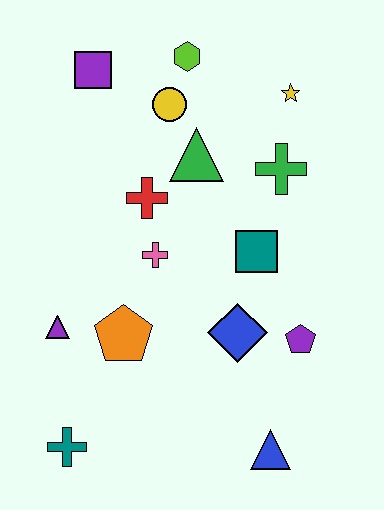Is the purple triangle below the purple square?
Yes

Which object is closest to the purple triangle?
The orange pentagon is closest to the purple triangle.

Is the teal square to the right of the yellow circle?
Yes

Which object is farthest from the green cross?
The teal cross is farthest from the green cross.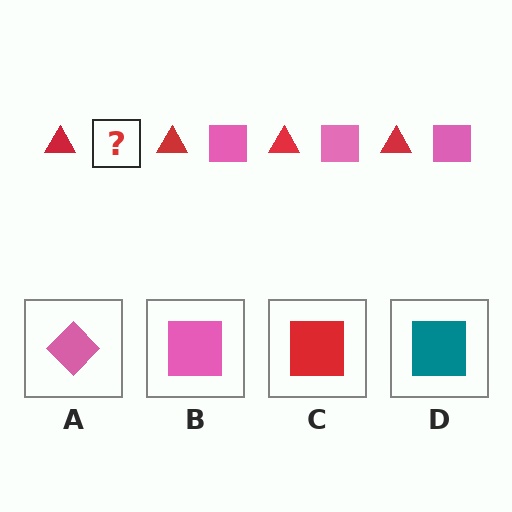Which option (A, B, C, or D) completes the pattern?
B.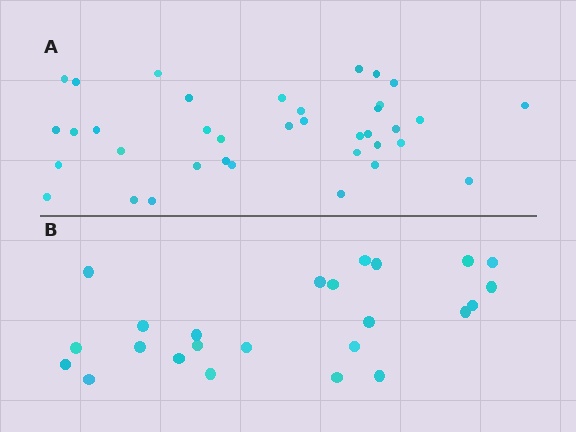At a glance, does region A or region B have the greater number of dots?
Region A (the top region) has more dots.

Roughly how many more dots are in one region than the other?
Region A has approximately 15 more dots than region B.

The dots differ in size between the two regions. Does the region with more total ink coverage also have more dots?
No. Region B has more total ink coverage because its dots are larger, but region A actually contains more individual dots. Total area can be misleading — the number of items is what matters here.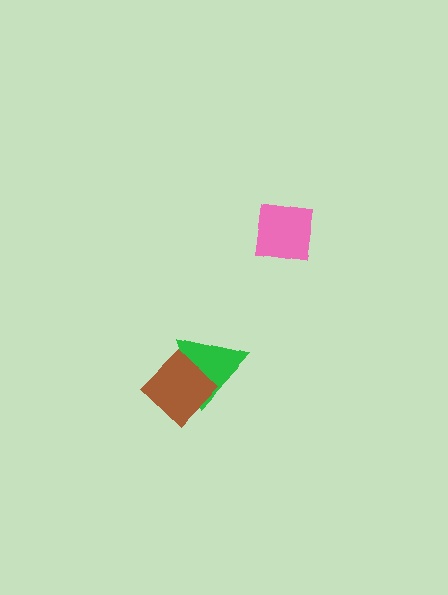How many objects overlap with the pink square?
0 objects overlap with the pink square.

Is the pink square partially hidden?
No, no other shape covers it.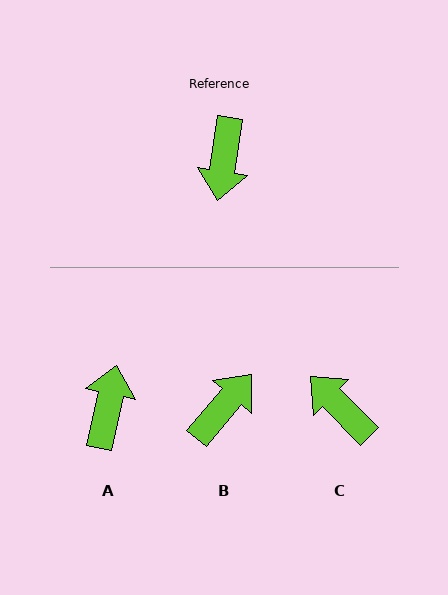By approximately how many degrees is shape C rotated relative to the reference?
Approximately 126 degrees clockwise.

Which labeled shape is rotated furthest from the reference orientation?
A, about 177 degrees away.